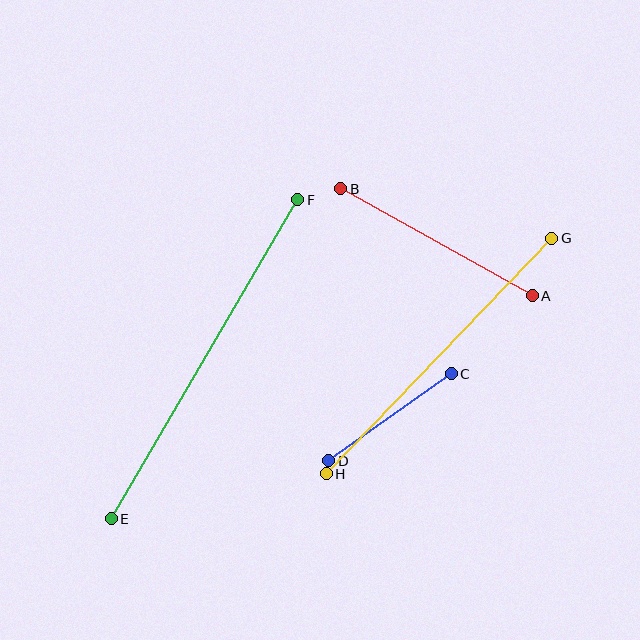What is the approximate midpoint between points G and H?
The midpoint is at approximately (439, 356) pixels.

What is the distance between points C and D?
The distance is approximately 150 pixels.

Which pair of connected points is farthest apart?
Points E and F are farthest apart.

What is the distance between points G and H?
The distance is approximately 326 pixels.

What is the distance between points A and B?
The distance is approximately 219 pixels.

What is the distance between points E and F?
The distance is approximately 369 pixels.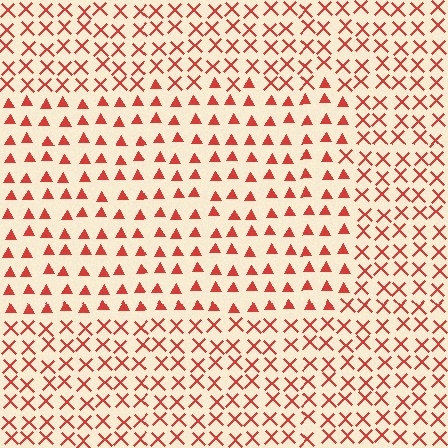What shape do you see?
I see a rectangle.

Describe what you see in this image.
The image is filled with small red elements arranged in a uniform grid. A rectangle-shaped region contains triangles, while the surrounding area contains X marks. The boundary is defined purely by the change in element shape.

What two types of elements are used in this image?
The image uses triangles inside the rectangle region and X marks outside it.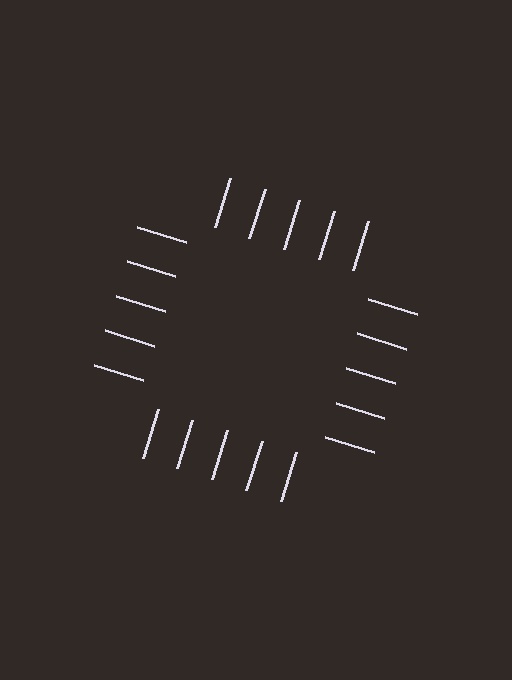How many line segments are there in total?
20 — 5 along each of the 4 edges.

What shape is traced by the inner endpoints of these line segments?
An illusory square — the line segments terminate on its edges but no continuous stroke is drawn.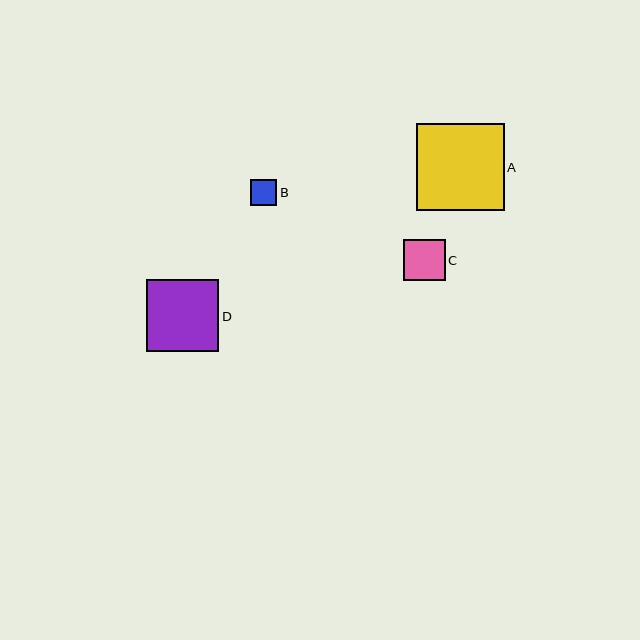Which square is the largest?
Square A is the largest with a size of approximately 88 pixels.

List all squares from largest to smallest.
From largest to smallest: A, D, C, B.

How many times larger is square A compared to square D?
Square A is approximately 1.2 times the size of square D.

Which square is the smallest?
Square B is the smallest with a size of approximately 27 pixels.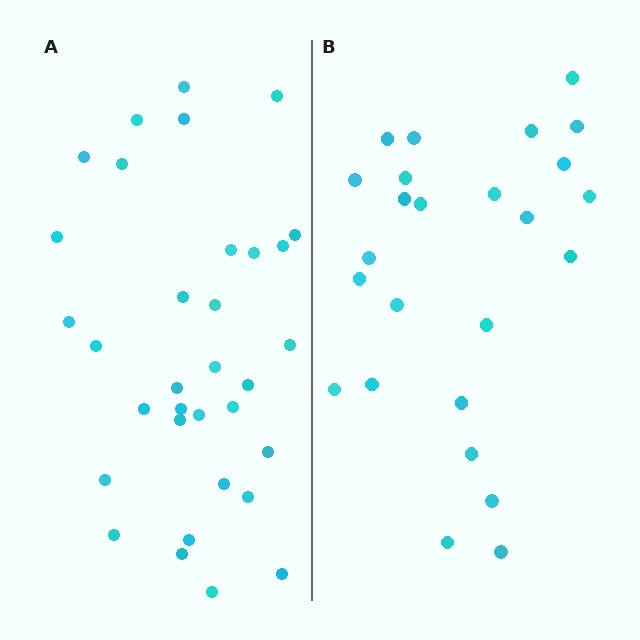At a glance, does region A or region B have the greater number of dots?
Region A (the left region) has more dots.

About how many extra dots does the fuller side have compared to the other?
Region A has roughly 8 or so more dots than region B.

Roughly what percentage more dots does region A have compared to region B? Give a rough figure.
About 30% more.